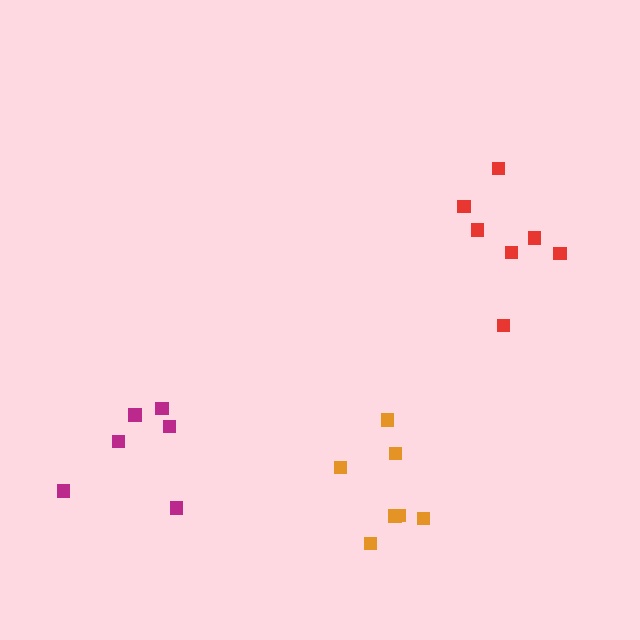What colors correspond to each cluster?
The clusters are colored: red, orange, magenta.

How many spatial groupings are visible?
There are 3 spatial groupings.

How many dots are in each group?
Group 1: 7 dots, Group 2: 7 dots, Group 3: 6 dots (20 total).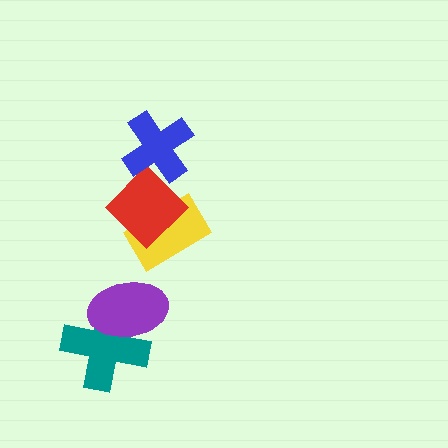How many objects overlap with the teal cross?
1 object overlaps with the teal cross.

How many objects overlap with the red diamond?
2 objects overlap with the red diamond.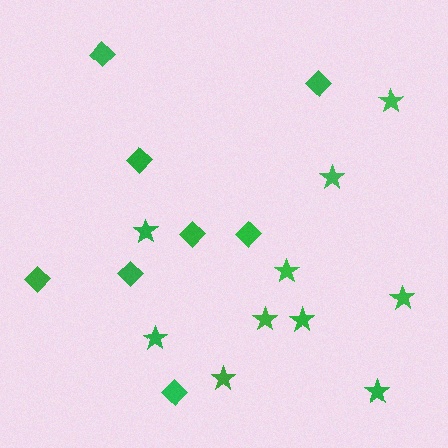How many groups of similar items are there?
There are 2 groups: one group of stars (10) and one group of diamonds (8).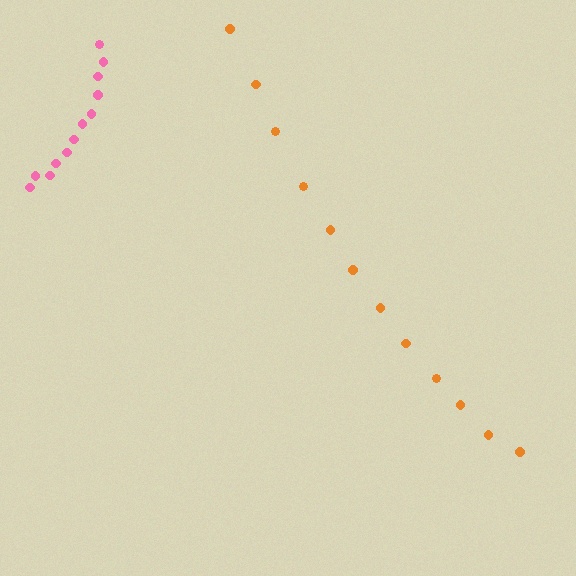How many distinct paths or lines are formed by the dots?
There are 2 distinct paths.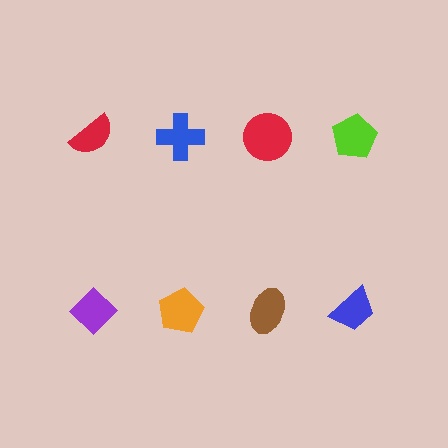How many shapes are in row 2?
4 shapes.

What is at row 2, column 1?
A purple diamond.